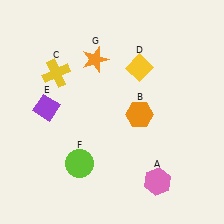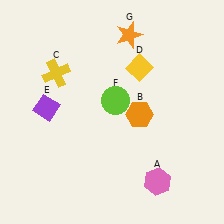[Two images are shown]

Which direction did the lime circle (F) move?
The lime circle (F) moved up.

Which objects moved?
The objects that moved are: the lime circle (F), the orange star (G).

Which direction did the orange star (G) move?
The orange star (G) moved right.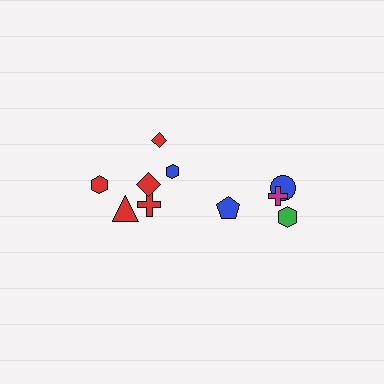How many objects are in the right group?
There are 4 objects.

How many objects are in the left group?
There are 6 objects.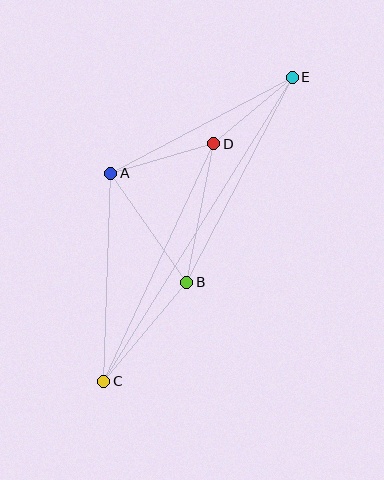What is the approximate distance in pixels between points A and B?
The distance between A and B is approximately 133 pixels.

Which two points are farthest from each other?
Points C and E are farthest from each other.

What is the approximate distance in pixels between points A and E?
The distance between A and E is approximately 205 pixels.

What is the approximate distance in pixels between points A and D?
The distance between A and D is approximately 107 pixels.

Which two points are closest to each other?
Points D and E are closest to each other.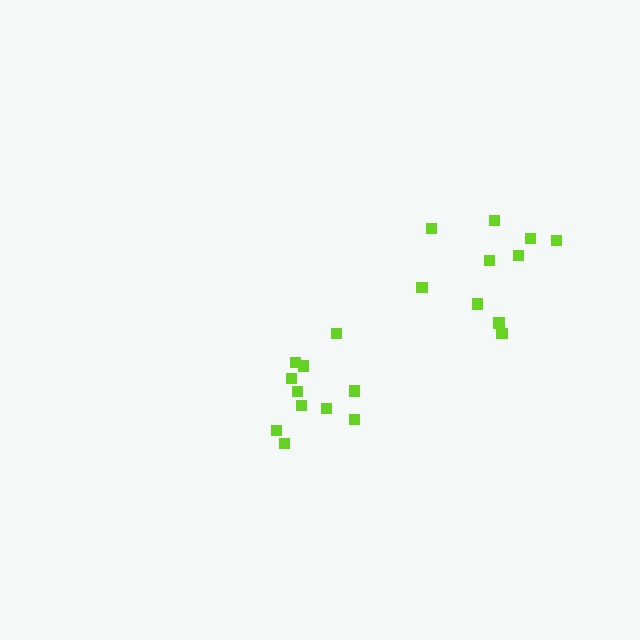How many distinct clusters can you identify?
There are 2 distinct clusters.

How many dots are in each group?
Group 1: 11 dots, Group 2: 10 dots (21 total).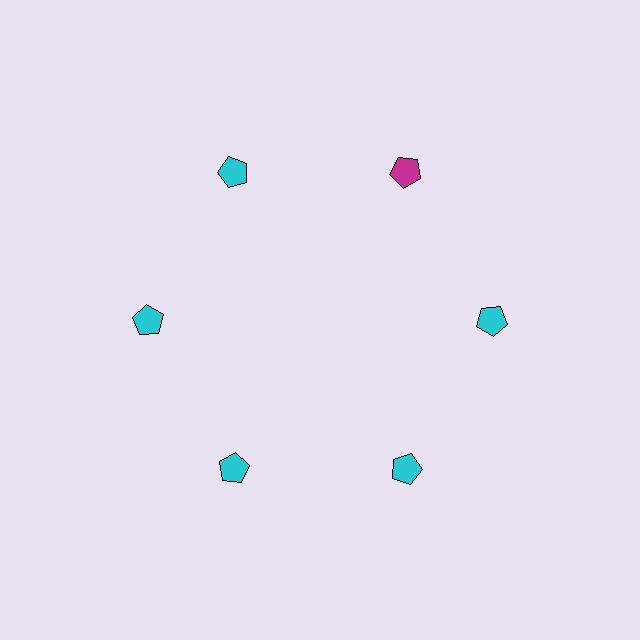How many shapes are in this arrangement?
There are 6 shapes arranged in a ring pattern.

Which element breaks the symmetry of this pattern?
The magenta pentagon at roughly the 1 o'clock position breaks the symmetry. All other shapes are cyan pentagons.